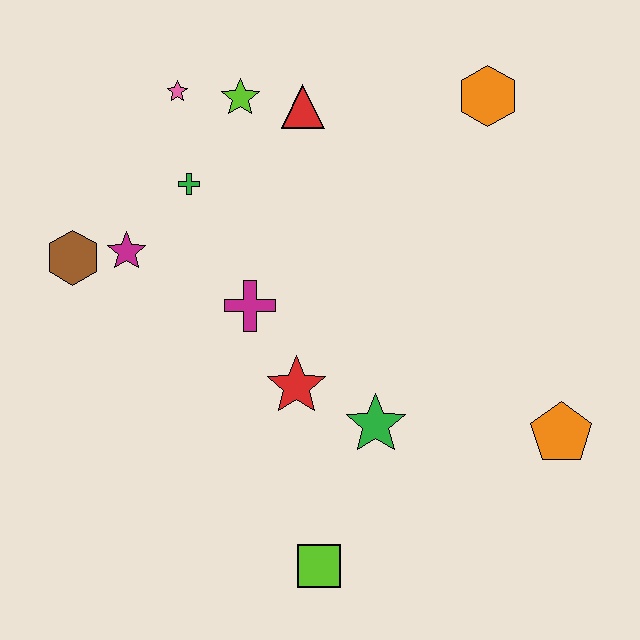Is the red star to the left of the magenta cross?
No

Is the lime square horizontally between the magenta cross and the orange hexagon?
Yes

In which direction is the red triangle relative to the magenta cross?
The red triangle is above the magenta cross.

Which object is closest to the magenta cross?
The red star is closest to the magenta cross.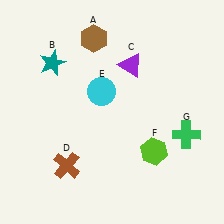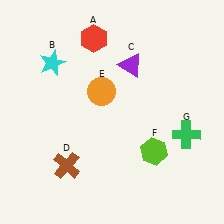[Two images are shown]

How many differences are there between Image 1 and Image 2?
There are 3 differences between the two images.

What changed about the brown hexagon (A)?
In Image 1, A is brown. In Image 2, it changed to red.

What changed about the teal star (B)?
In Image 1, B is teal. In Image 2, it changed to cyan.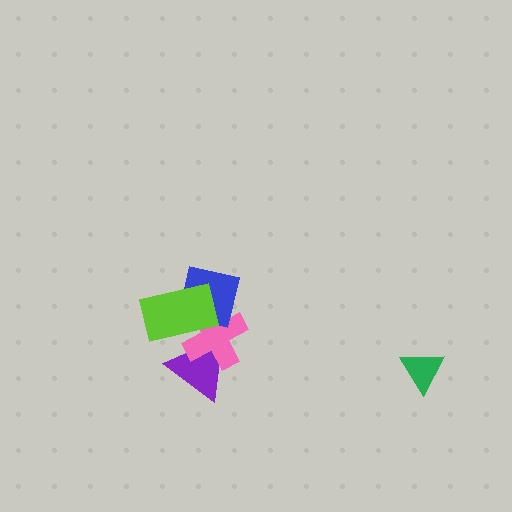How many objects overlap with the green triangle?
0 objects overlap with the green triangle.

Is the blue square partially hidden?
Yes, it is partially covered by another shape.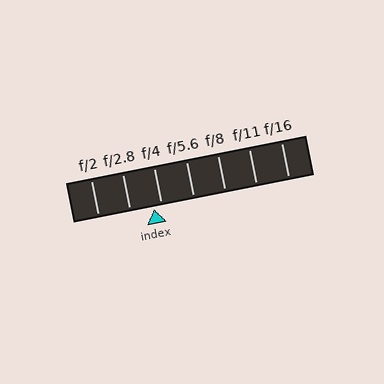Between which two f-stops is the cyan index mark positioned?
The index mark is between f/2.8 and f/4.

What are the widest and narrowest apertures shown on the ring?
The widest aperture shown is f/2 and the narrowest is f/16.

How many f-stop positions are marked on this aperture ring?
There are 7 f-stop positions marked.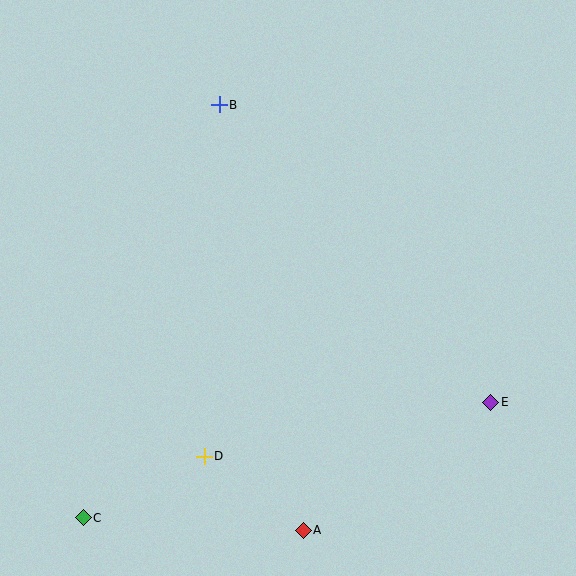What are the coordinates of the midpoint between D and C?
The midpoint between D and C is at (144, 487).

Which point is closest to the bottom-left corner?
Point C is closest to the bottom-left corner.